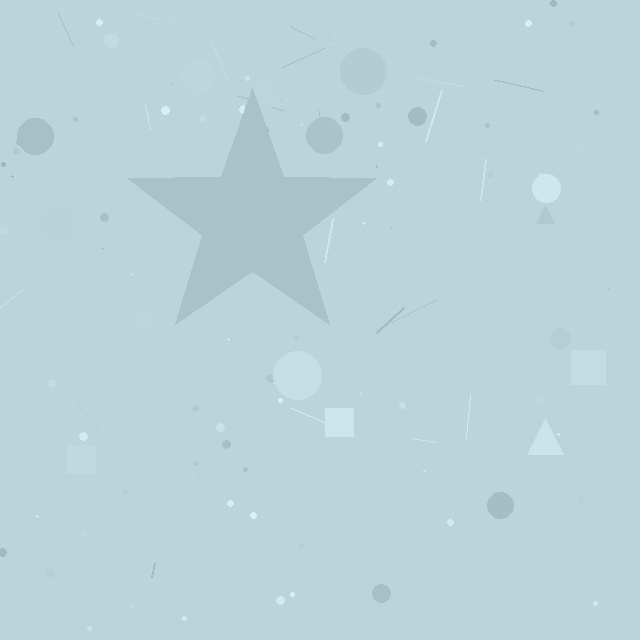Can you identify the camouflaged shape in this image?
The camouflaged shape is a star.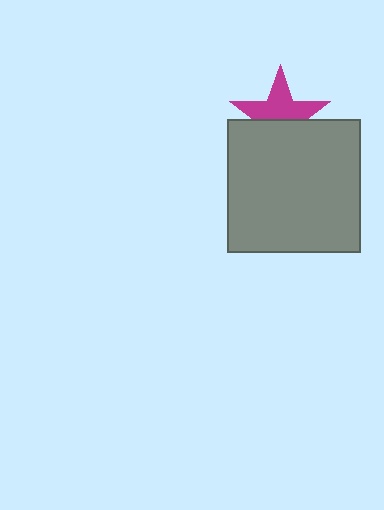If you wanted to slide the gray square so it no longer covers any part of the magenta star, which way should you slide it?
Slide it down — that is the most direct way to separate the two shapes.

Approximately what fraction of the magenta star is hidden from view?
Roughly 44% of the magenta star is hidden behind the gray square.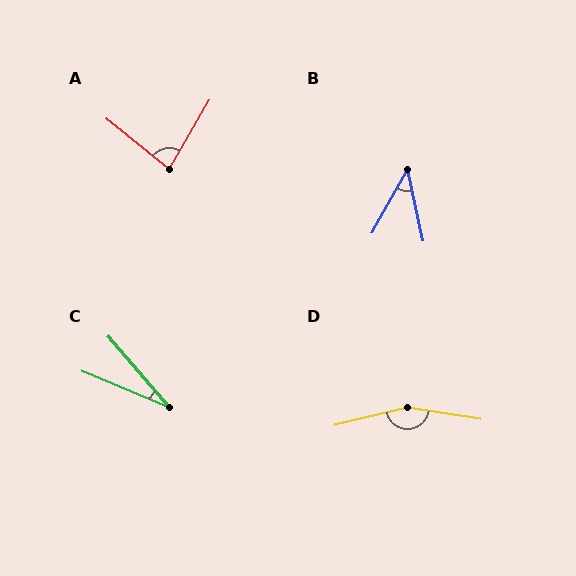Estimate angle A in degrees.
Approximately 82 degrees.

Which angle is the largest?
D, at approximately 157 degrees.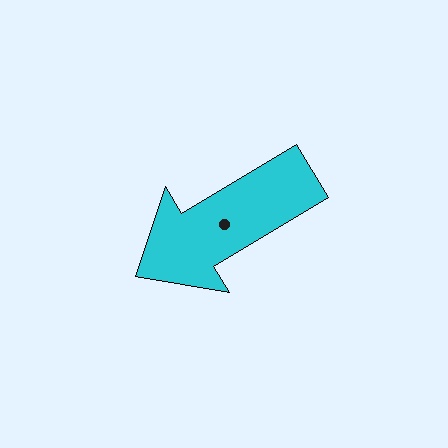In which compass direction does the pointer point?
Southwest.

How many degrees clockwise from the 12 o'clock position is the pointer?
Approximately 239 degrees.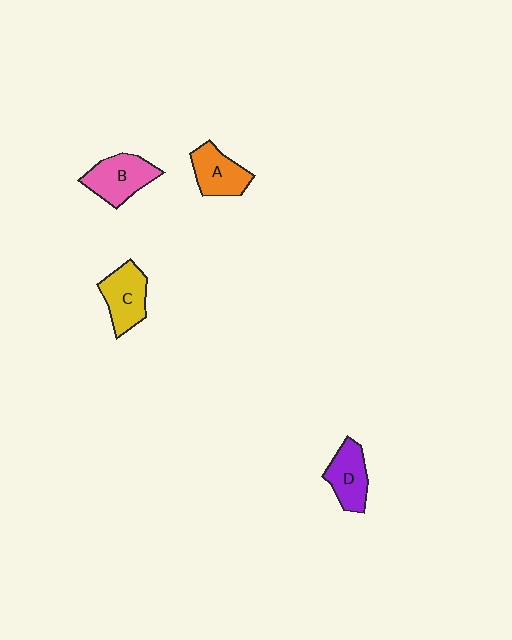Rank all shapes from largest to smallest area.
From largest to smallest: B (pink), C (yellow), A (orange), D (purple).